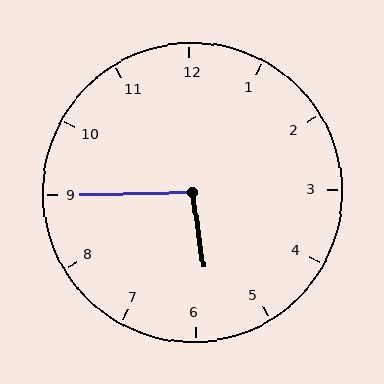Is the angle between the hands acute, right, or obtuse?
It is obtuse.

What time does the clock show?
5:45.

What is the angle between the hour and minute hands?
Approximately 98 degrees.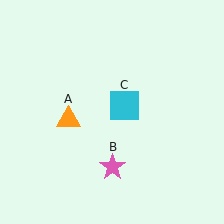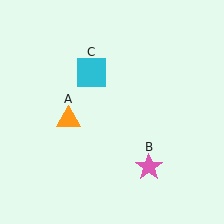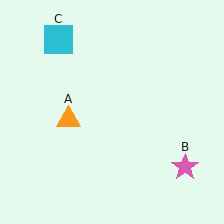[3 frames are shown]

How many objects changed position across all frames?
2 objects changed position: pink star (object B), cyan square (object C).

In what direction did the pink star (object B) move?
The pink star (object B) moved right.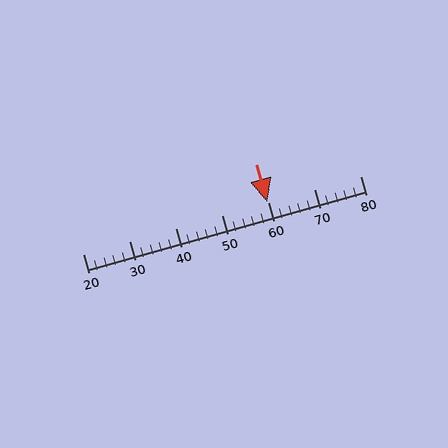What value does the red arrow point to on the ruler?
The red arrow points to approximately 60.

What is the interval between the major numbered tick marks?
The major tick marks are spaced 10 units apart.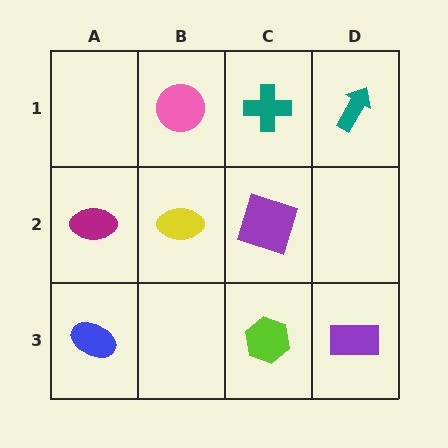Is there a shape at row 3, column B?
No, that cell is empty.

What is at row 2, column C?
A purple square.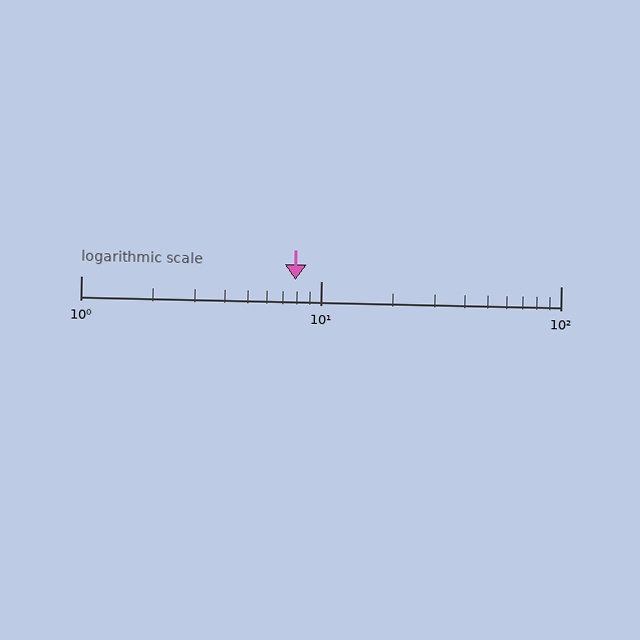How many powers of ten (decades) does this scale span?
The scale spans 2 decades, from 1 to 100.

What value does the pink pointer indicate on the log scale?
The pointer indicates approximately 7.8.